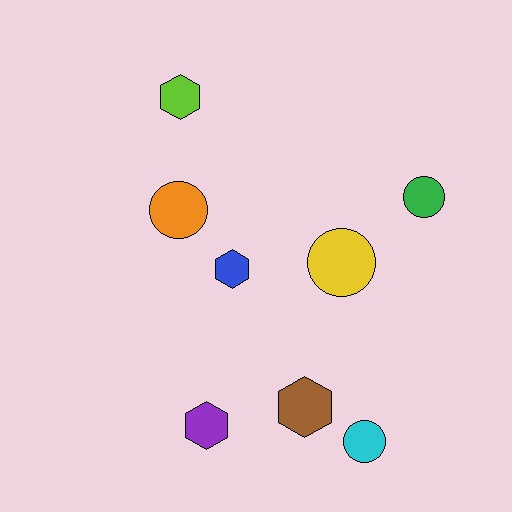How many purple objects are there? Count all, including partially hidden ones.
There is 1 purple object.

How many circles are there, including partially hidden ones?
There are 4 circles.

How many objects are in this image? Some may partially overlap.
There are 8 objects.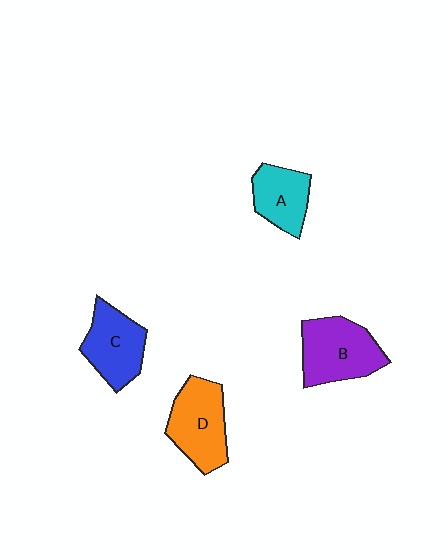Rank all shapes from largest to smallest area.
From largest to smallest: B (purple), D (orange), C (blue), A (cyan).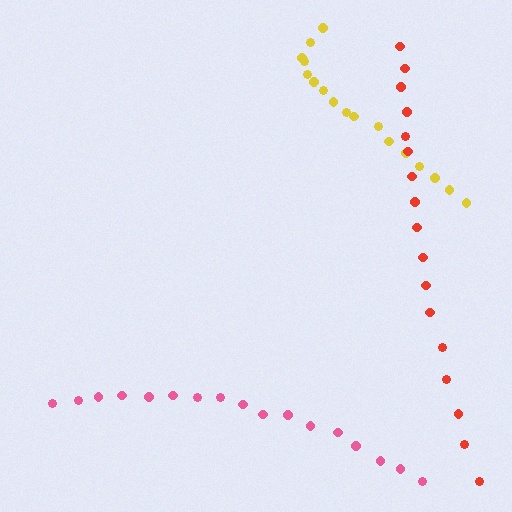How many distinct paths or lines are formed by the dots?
There are 3 distinct paths.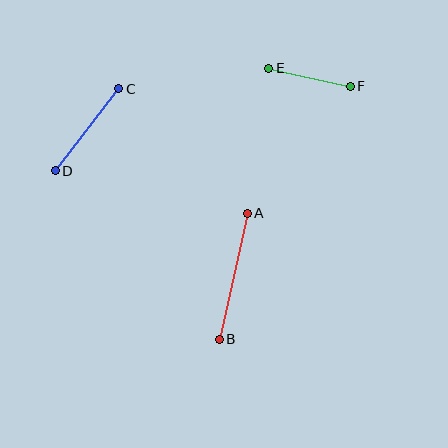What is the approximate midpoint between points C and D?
The midpoint is at approximately (87, 130) pixels.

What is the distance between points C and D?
The distance is approximately 104 pixels.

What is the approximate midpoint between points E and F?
The midpoint is at approximately (310, 77) pixels.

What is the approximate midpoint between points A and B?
The midpoint is at approximately (233, 276) pixels.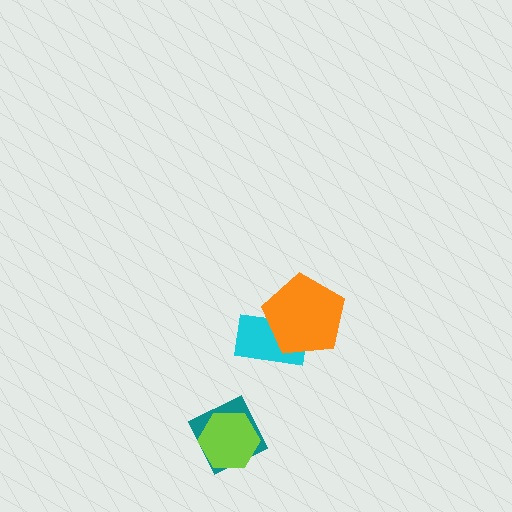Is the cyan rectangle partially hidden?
Yes, it is partially covered by another shape.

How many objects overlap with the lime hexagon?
1 object overlaps with the lime hexagon.